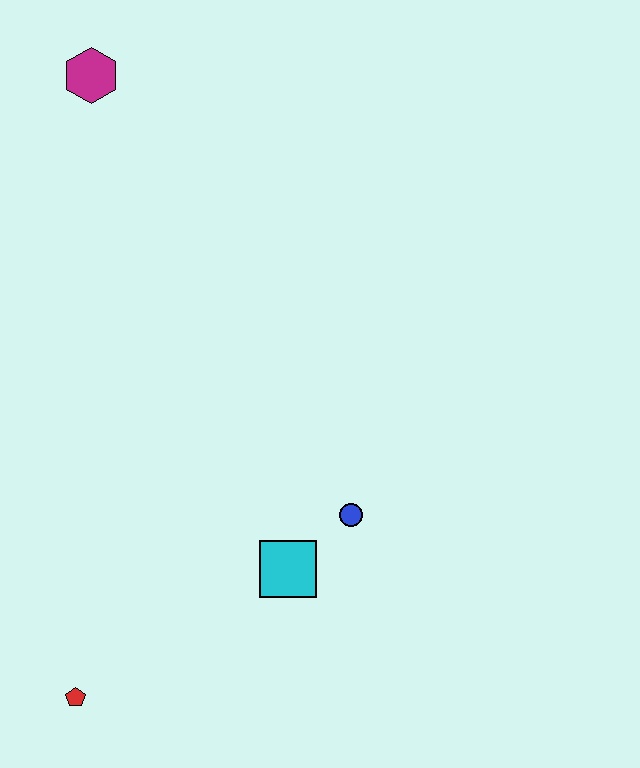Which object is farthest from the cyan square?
The magenta hexagon is farthest from the cyan square.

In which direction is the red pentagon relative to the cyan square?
The red pentagon is to the left of the cyan square.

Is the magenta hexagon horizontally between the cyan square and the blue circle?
No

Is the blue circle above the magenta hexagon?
No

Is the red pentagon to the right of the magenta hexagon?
No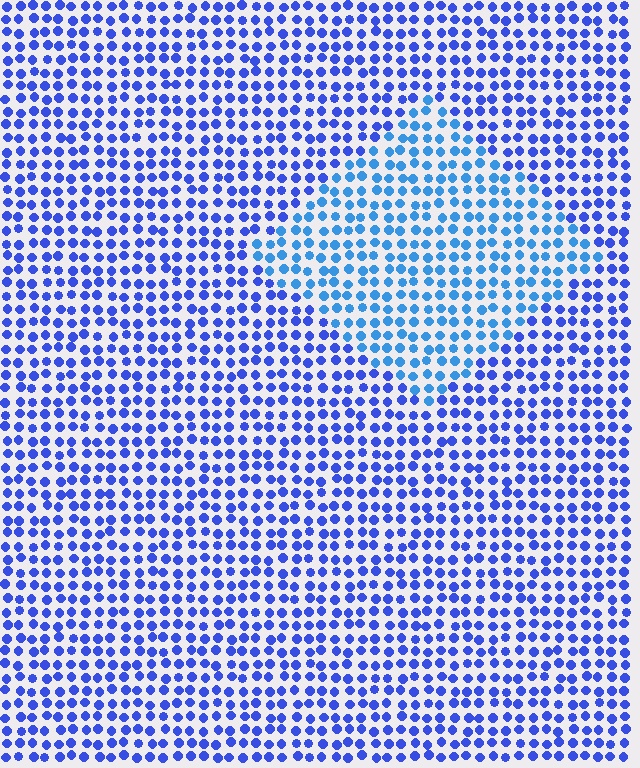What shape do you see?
I see a diamond.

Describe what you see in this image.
The image is filled with small blue elements in a uniform arrangement. A diamond-shaped region is visible where the elements are tinted to a slightly different hue, forming a subtle color boundary.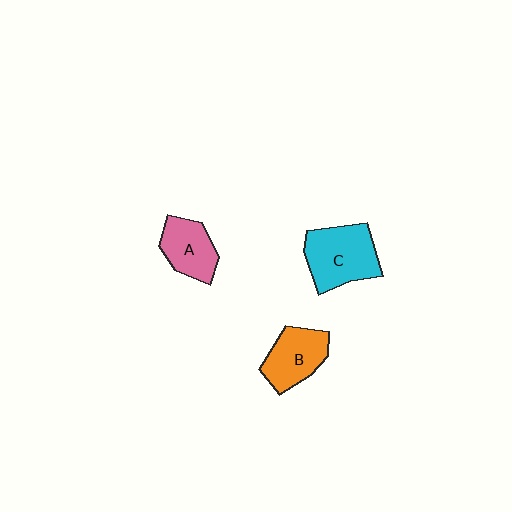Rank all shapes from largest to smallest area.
From largest to smallest: C (cyan), B (orange), A (pink).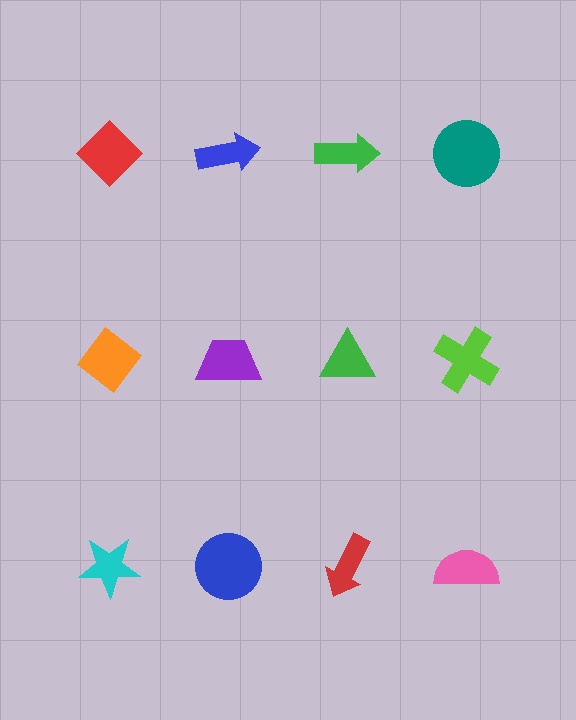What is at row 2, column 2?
A purple trapezoid.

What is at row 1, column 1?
A red diamond.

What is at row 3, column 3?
A red arrow.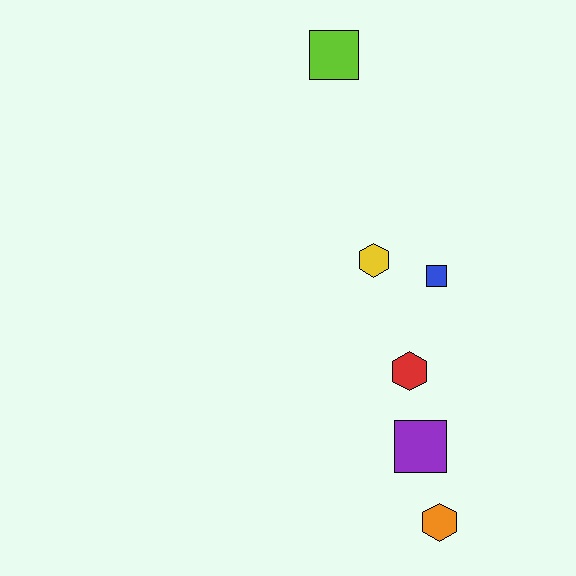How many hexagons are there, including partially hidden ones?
There are 3 hexagons.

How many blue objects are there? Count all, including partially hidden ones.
There is 1 blue object.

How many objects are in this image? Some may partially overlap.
There are 6 objects.